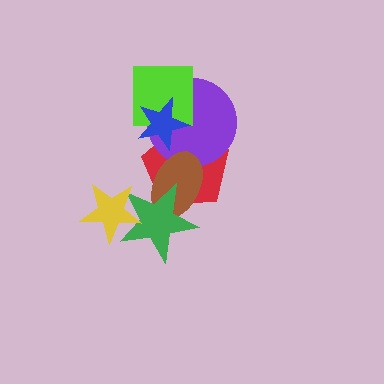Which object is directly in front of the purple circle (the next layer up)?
The brown ellipse is directly in front of the purple circle.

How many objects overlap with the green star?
3 objects overlap with the green star.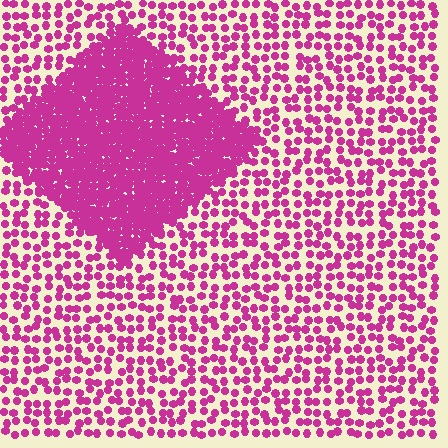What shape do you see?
I see a diamond.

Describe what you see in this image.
The image contains small magenta elements arranged at two different densities. A diamond-shaped region is visible where the elements are more densely packed than the surrounding area.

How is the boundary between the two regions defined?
The boundary is defined by a change in element density (approximately 3.0x ratio). All elements are the same color, size, and shape.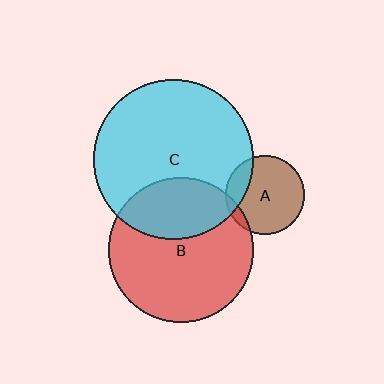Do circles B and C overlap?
Yes.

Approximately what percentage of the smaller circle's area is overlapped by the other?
Approximately 30%.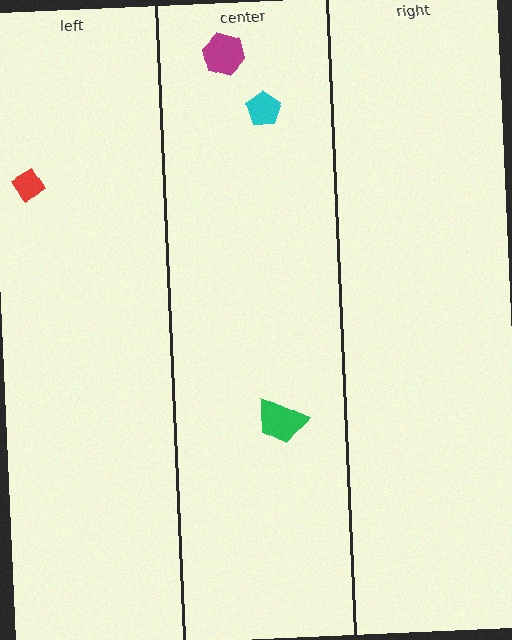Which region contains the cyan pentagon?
The center region.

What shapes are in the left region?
The red diamond.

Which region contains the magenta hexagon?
The center region.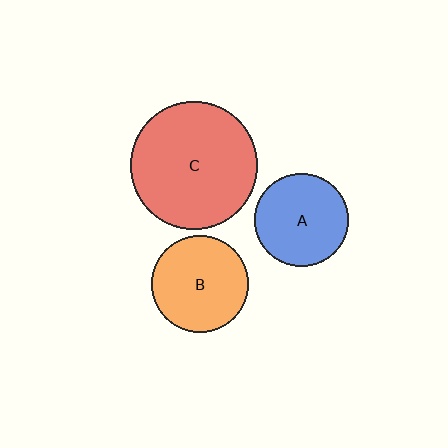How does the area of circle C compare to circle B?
Approximately 1.7 times.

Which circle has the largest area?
Circle C (red).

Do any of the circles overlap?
No, none of the circles overlap.